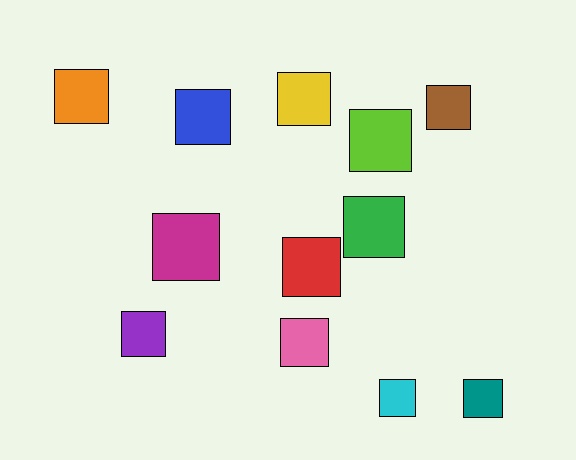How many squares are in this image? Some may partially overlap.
There are 12 squares.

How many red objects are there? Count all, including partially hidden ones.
There is 1 red object.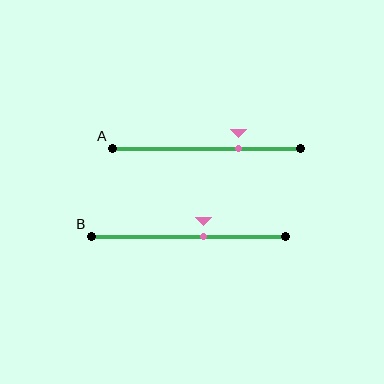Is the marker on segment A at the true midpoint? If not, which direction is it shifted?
No, the marker on segment A is shifted to the right by about 17% of the segment length.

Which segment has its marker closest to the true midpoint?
Segment B has its marker closest to the true midpoint.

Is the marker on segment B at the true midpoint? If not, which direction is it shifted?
No, the marker on segment B is shifted to the right by about 8% of the segment length.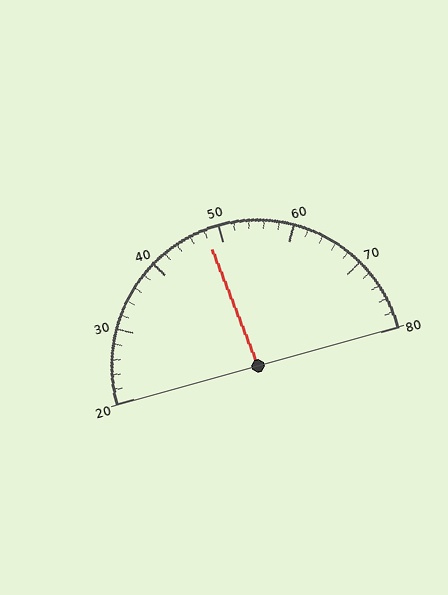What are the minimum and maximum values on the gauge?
The gauge ranges from 20 to 80.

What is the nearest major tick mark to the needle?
The nearest major tick mark is 50.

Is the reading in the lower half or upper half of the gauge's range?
The reading is in the lower half of the range (20 to 80).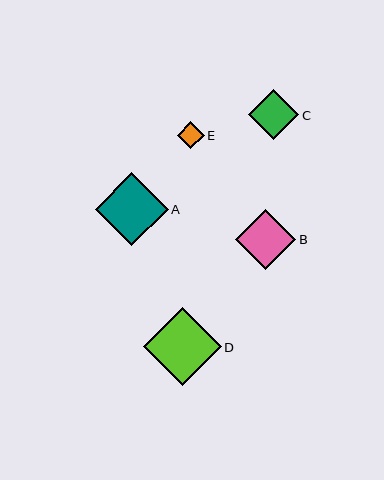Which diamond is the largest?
Diamond D is the largest with a size of approximately 78 pixels.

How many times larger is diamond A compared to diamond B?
Diamond A is approximately 1.2 times the size of diamond B.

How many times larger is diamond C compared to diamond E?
Diamond C is approximately 1.9 times the size of diamond E.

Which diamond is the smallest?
Diamond E is the smallest with a size of approximately 27 pixels.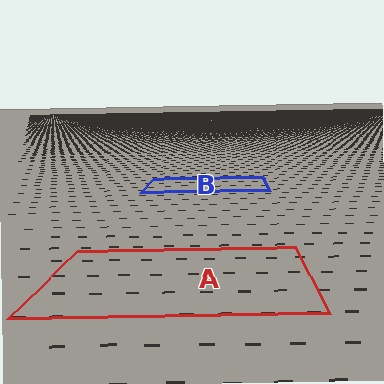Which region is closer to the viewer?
Region A is closer. The texture elements there are larger and more spread out.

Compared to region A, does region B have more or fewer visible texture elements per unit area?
Region B has more texture elements per unit area — they are packed more densely because it is farther away.